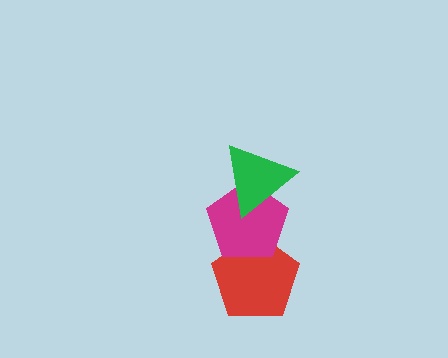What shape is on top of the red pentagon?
The magenta pentagon is on top of the red pentagon.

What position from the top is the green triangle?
The green triangle is 1st from the top.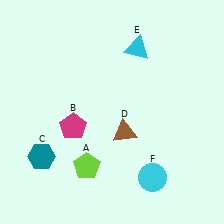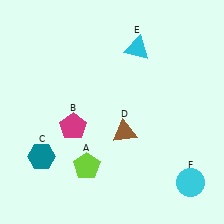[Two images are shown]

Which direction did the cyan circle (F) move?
The cyan circle (F) moved right.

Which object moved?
The cyan circle (F) moved right.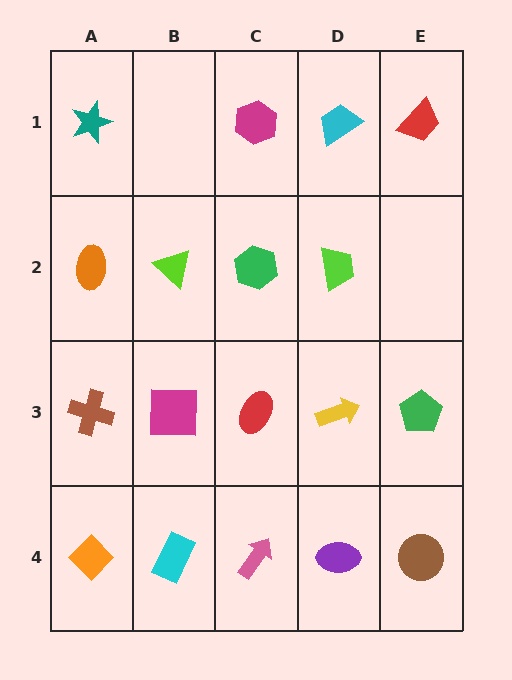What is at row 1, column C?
A magenta hexagon.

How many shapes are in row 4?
5 shapes.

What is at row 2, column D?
A lime trapezoid.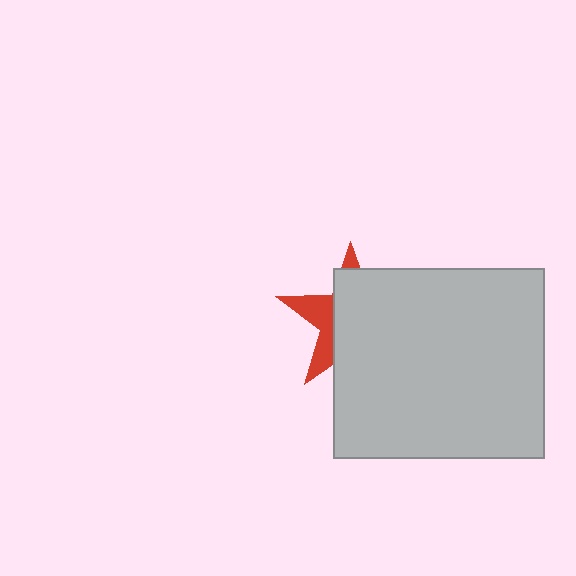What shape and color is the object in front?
The object in front is a light gray rectangle.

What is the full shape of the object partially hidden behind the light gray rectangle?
The partially hidden object is a red star.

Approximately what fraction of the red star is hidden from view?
Roughly 68% of the red star is hidden behind the light gray rectangle.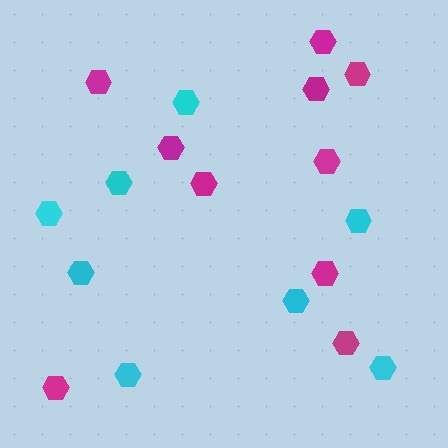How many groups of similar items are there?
There are 2 groups: one group of magenta hexagons (10) and one group of cyan hexagons (8).